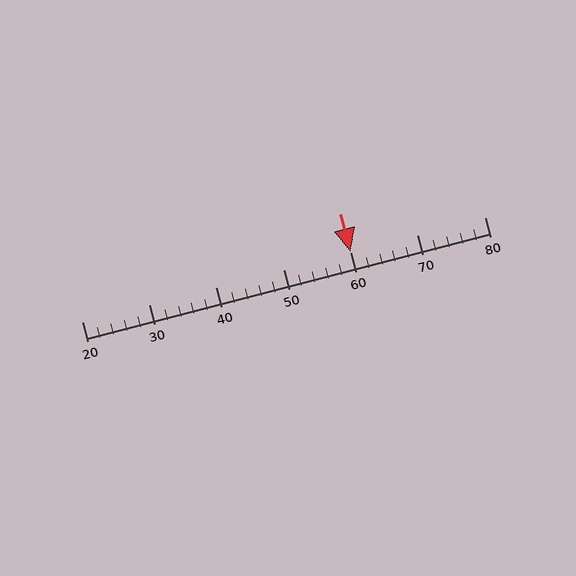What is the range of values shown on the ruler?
The ruler shows values from 20 to 80.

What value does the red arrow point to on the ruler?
The red arrow points to approximately 60.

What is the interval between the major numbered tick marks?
The major tick marks are spaced 10 units apart.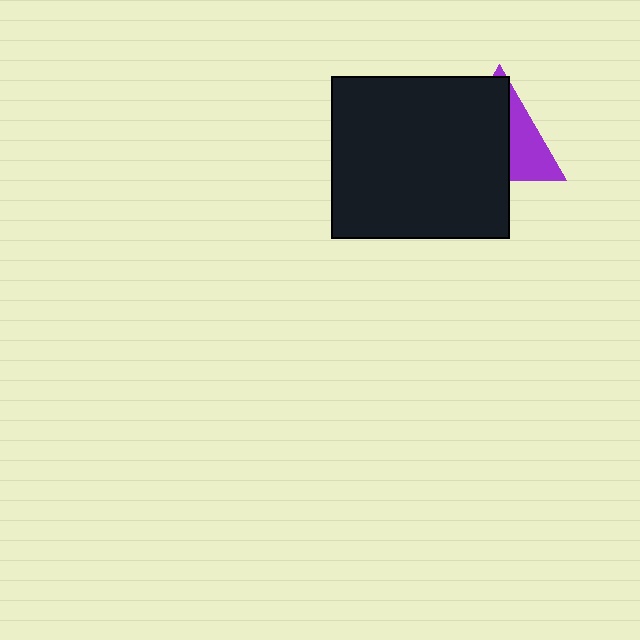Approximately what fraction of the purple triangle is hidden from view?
Roughly 63% of the purple triangle is hidden behind the black rectangle.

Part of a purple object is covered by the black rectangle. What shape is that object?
It is a triangle.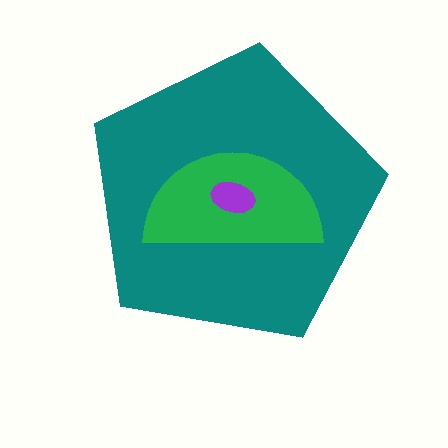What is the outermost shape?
The teal pentagon.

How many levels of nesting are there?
3.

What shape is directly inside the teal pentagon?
The green semicircle.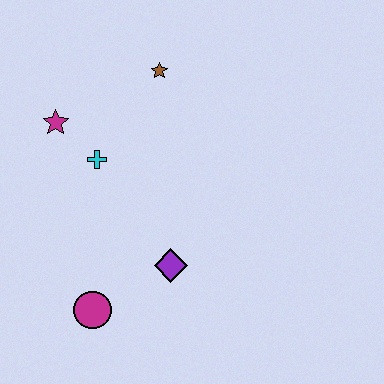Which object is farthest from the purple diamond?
The brown star is farthest from the purple diamond.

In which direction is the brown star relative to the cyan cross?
The brown star is above the cyan cross.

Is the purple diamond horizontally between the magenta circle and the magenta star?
No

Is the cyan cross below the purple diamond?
No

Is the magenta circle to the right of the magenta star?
Yes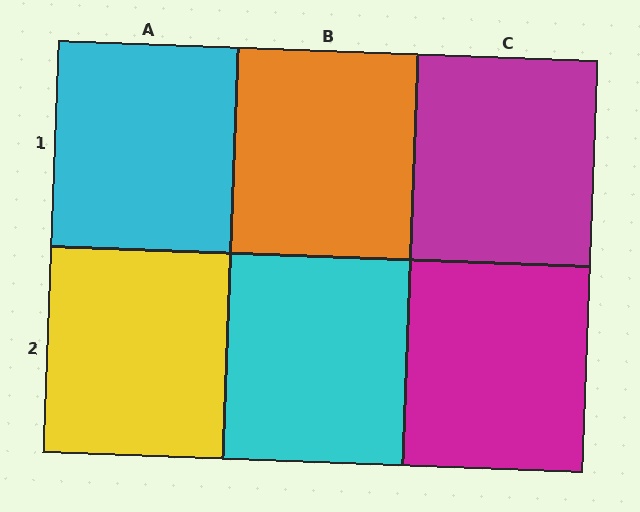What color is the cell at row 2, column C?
Magenta.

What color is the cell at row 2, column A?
Yellow.